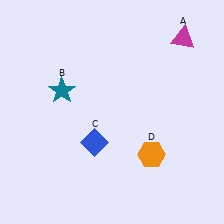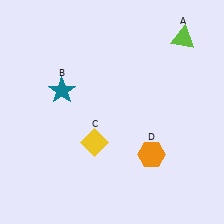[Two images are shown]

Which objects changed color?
A changed from magenta to lime. C changed from blue to yellow.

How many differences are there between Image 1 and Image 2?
There are 2 differences between the two images.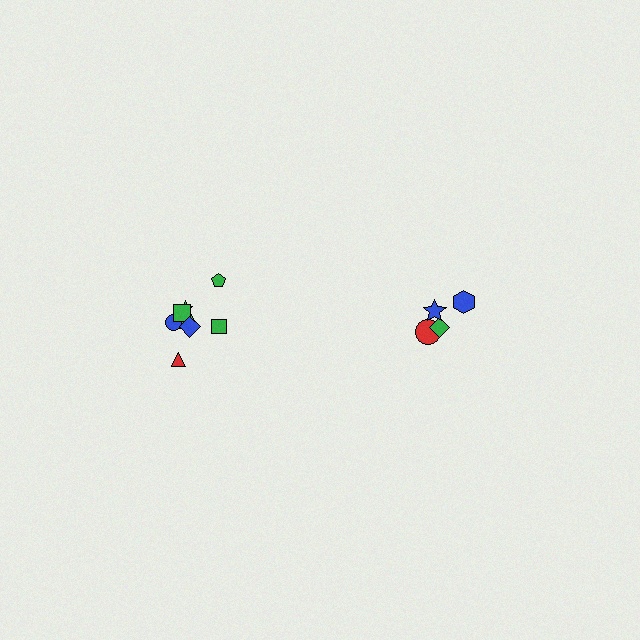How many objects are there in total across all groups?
There are 12 objects.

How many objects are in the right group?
There are 4 objects.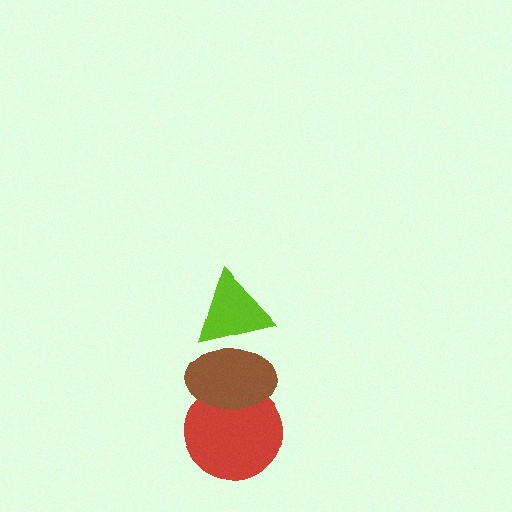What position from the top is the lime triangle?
The lime triangle is 1st from the top.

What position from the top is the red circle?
The red circle is 3rd from the top.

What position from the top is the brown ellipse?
The brown ellipse is 2nd from the top.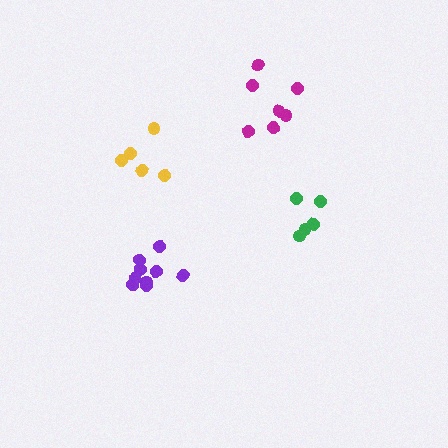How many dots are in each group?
Group 1: 7 dots, Group 2: 9 dots, Group 3: 5 dots, Group 4: 5 dots (26 total).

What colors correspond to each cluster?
The clusters are colored: magenta, purple, yellow, green.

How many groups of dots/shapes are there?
There are 4 groups.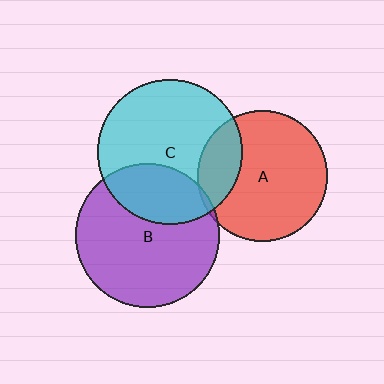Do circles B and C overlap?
Yes.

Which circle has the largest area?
Circle C (cyan).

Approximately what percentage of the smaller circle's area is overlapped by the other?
Approximately 30%.